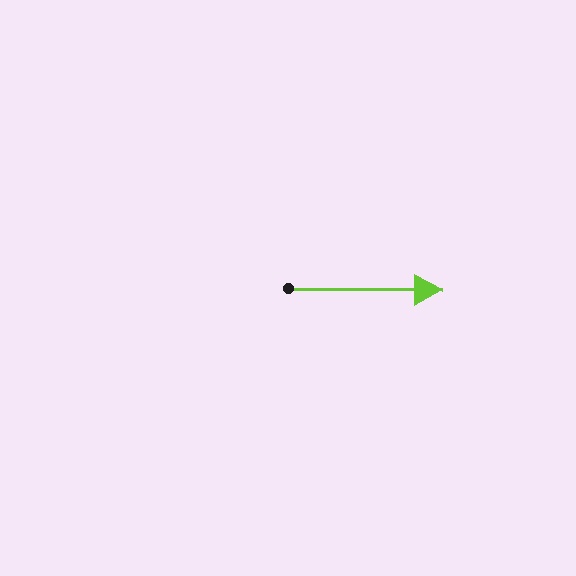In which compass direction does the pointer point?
East.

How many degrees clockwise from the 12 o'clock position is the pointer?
Approximately 91 degrees.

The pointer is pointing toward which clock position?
Roughly 3 o'clock.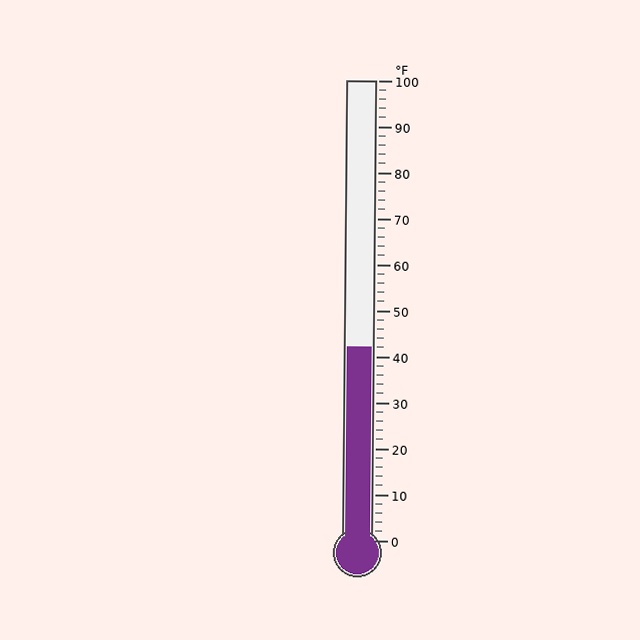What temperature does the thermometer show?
The thermometer shows approximately 42°F.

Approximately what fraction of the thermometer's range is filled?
The thermometer is filled to approximately 40% of its range.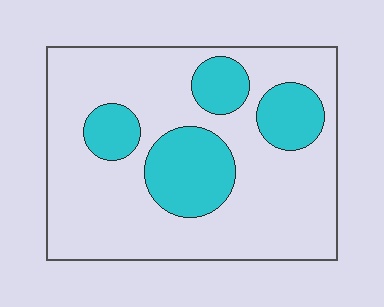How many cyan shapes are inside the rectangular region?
4.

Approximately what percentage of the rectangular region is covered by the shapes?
Approximately 25%.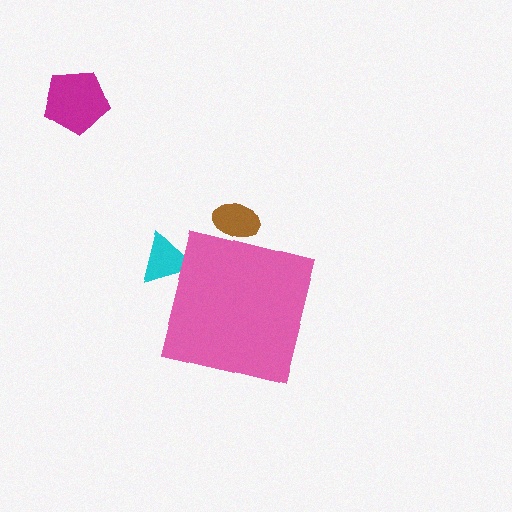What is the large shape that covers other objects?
A pink square.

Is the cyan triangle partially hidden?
Yes, the cyan triangle is partially hidden behind the pink square.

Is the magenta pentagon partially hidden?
No, the magenta pentagon is fully visible.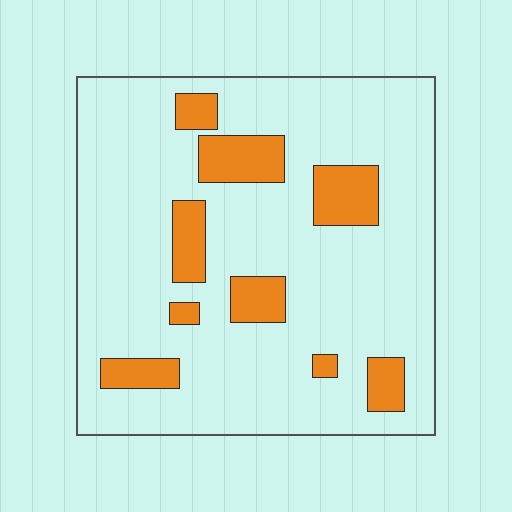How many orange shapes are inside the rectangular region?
9.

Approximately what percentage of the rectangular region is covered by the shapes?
Approximately 15%.